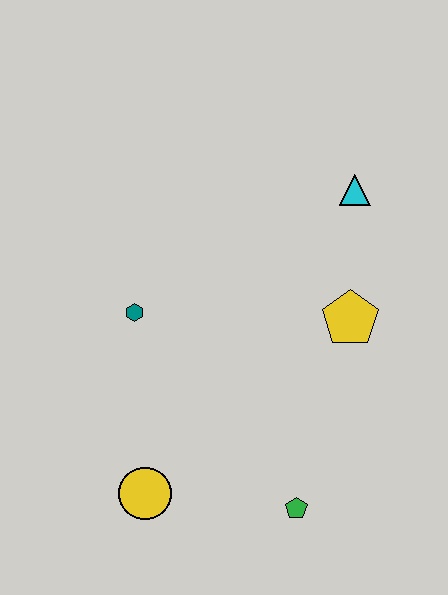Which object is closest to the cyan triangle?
The yellow pentagon is closest to the cyan triangle.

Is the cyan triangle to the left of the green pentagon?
No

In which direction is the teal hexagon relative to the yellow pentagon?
The teal hexagon is to the left of the yellow pentagon.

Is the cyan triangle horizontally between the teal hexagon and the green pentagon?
No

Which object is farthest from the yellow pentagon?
The yellow circle is farthest from the yellow pentagon.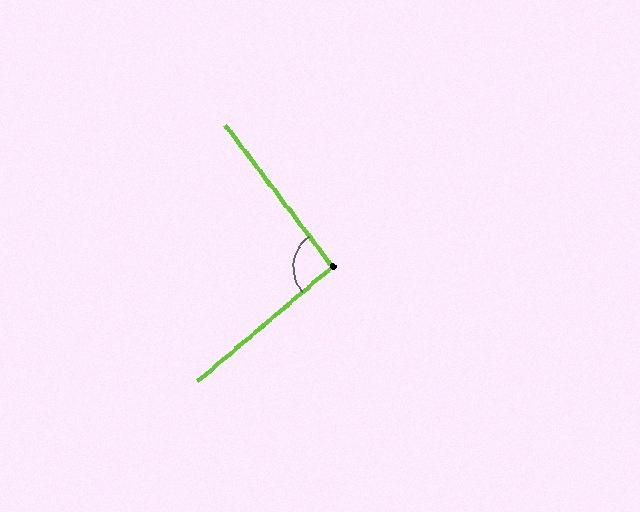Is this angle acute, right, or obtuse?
It is approximately a right angle.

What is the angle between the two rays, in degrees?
Approximately 93 degrees.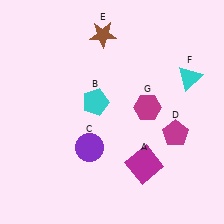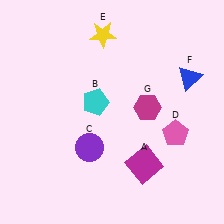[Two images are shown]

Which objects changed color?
D changed from magenta to pink. E changed from brown to yellow. F changed from cyan to blue.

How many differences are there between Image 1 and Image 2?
There are 3 differences between the two images.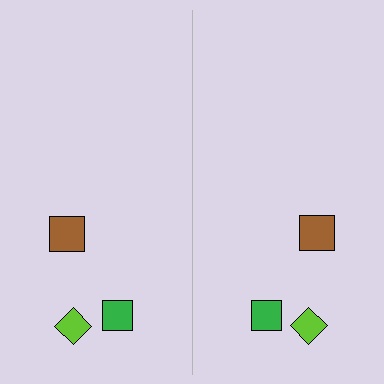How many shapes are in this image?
There are 6 shapes in this image.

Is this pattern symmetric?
Yes, this pattern has bilateral (reflection) symmetry.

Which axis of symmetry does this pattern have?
The pattern has a vertical axis of symmetry running through the center of the image.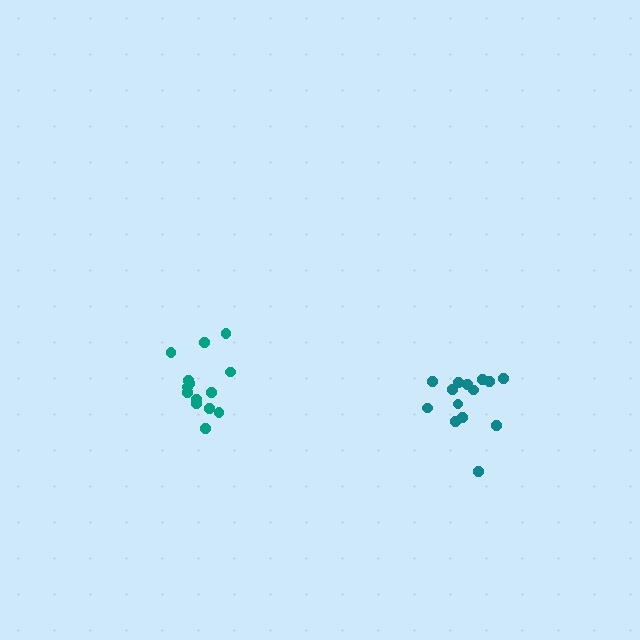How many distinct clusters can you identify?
There are 2 distinct clusters.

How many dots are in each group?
Group 1: 14 dots, Group 2: 14 dots (28 total).